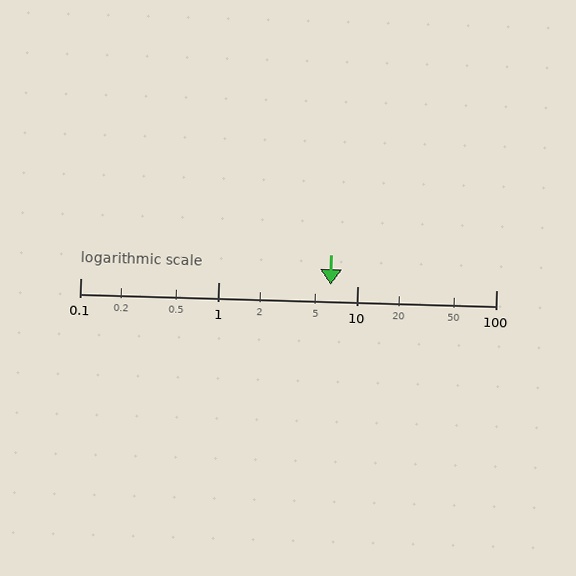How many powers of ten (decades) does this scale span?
The scale spans 3 decades, from 0.1 to 100.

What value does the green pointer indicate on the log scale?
The pointer indicates approximately 6.4.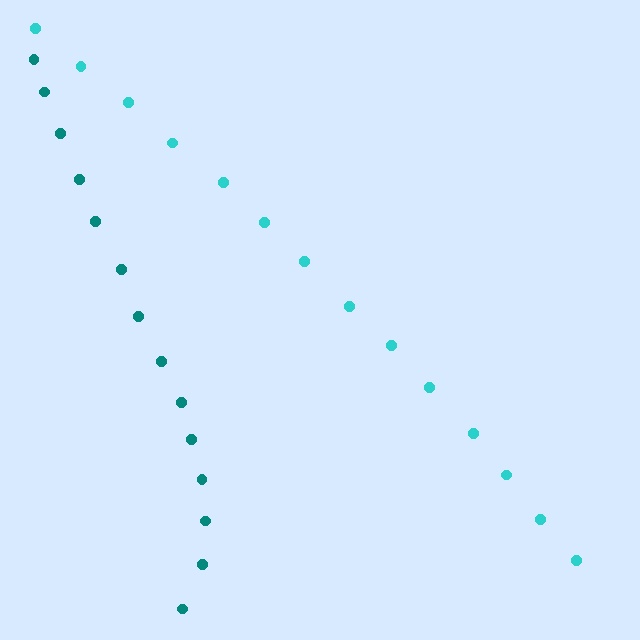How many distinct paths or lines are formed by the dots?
There are 2 distinct paths.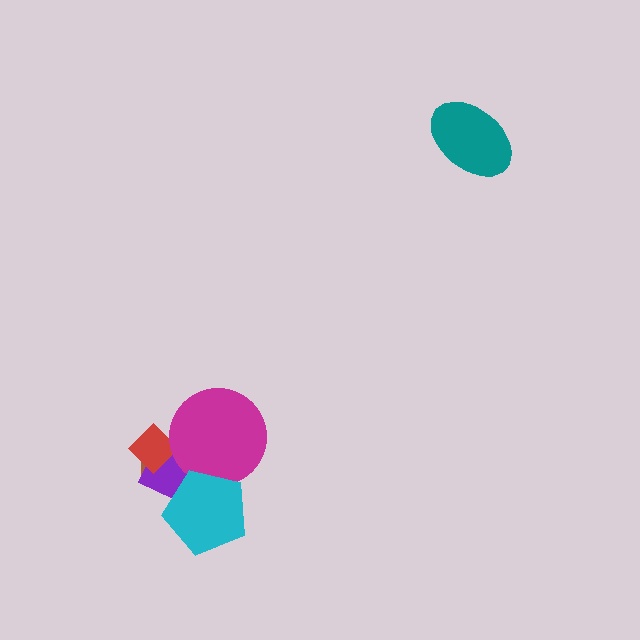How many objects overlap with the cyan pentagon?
3 objects overlap with the cyan pentagon.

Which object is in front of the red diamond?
The magenta circle is in front of the red diamond.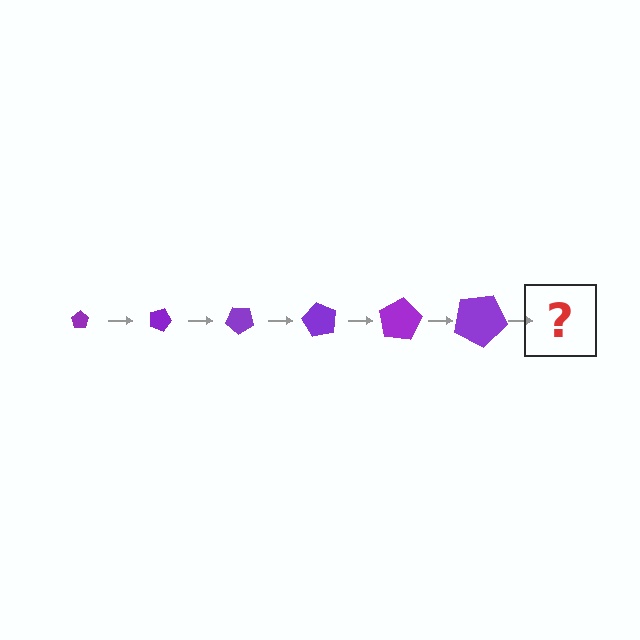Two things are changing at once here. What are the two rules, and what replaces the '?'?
The two rules are that the pentagon grows larger each step and it rotates 20 degrees each step. The '?' should be a pentagon, larger than the previous one and rotated 120 degrees from the start.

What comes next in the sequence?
The next element should be a pentagon, larger than the previous one and rotated 120 degrees from the start.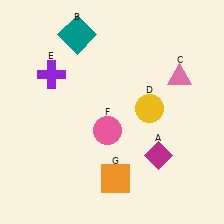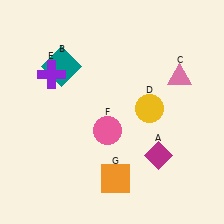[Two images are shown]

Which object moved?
The teal square (B) moved down.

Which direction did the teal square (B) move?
The teal square (B) moved down.